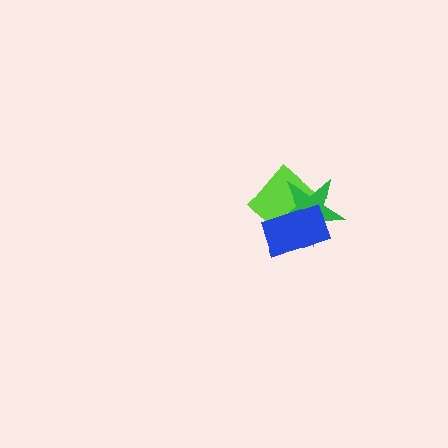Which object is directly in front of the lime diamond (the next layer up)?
The green star is directly in front of the lime diamond.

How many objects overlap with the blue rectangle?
2 objects overlap with the blue rectangle.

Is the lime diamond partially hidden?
Yes, it is partially covered by another shape.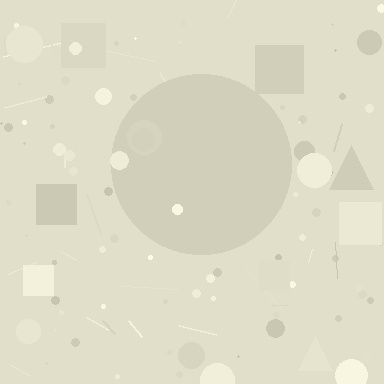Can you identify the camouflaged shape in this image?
The camouflaged shape is a circle.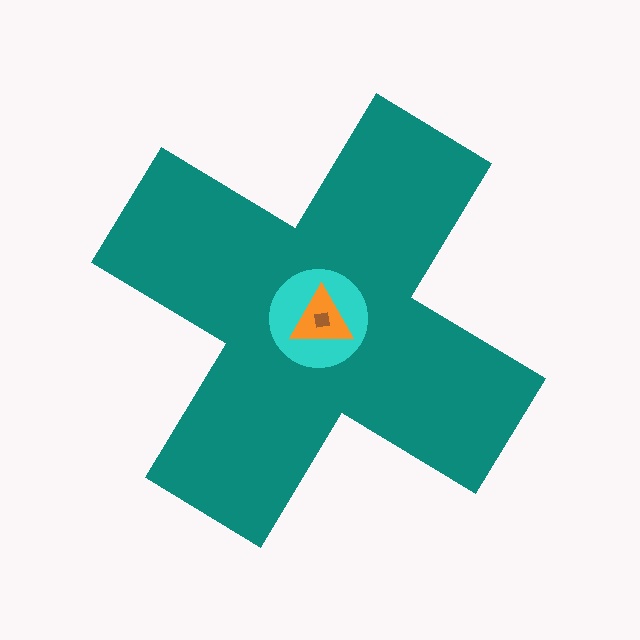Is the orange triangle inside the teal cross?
Yes.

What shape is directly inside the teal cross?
The cyan circle.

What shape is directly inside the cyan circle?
The orange triangle.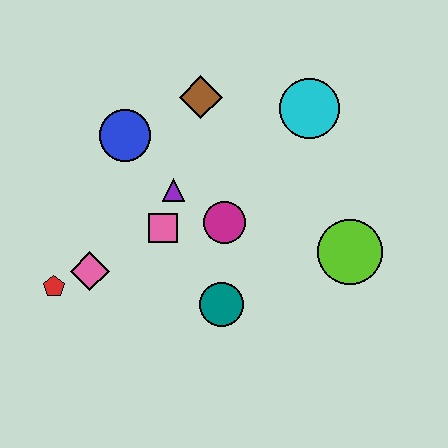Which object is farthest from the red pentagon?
The cyan circle is farthest from the red pentagon.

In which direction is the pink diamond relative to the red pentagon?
The pink diamond is to the right of the red pentagon.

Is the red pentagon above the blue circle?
No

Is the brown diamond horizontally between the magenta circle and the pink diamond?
Yes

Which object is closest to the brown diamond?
The blue circle is closest to the brown diamond.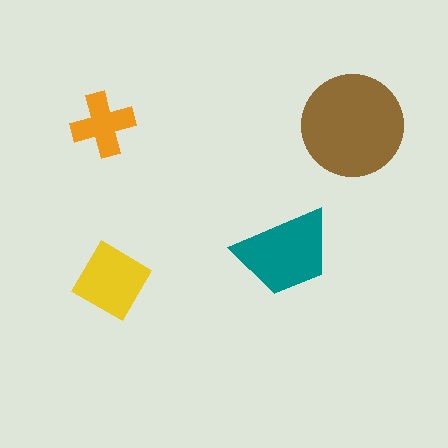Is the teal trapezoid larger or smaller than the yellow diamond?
Larger.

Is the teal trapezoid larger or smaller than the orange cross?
Larger.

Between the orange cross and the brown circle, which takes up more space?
The brown circle.